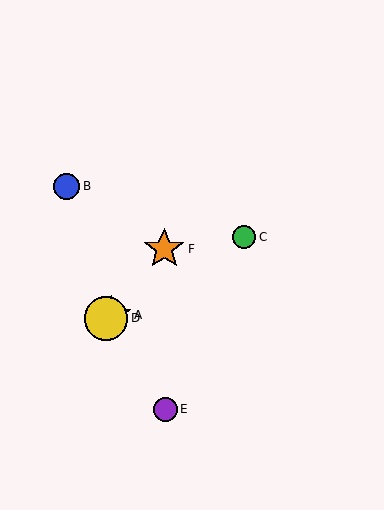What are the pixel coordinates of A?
Object A is at (111, 315).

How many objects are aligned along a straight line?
3 objects (A, C, D) are aligned along a straight line.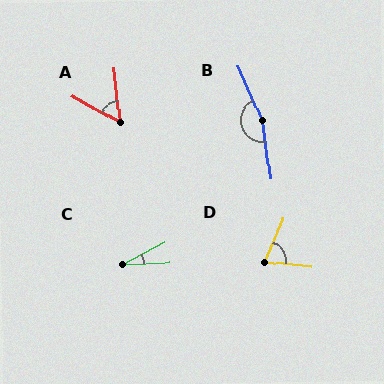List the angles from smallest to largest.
C (26°), A (54°), D (73°), B (164°).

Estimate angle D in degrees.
Approximately 73 degrees.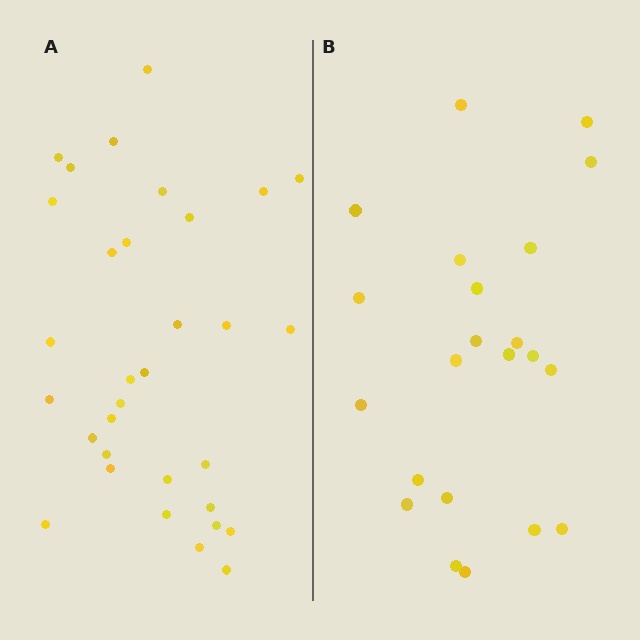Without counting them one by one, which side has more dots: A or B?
Region A (the left region) has more dots.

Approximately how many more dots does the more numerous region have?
Region A has roughly 10 or so more dots than region B.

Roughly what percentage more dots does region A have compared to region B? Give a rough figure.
About 45% more.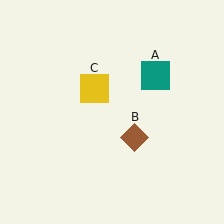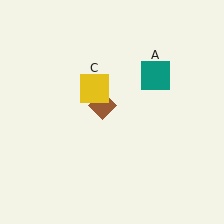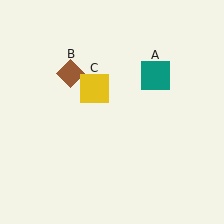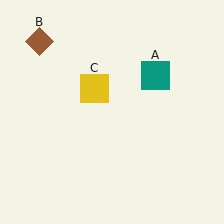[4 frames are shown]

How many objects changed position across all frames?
1 object changed position: brown diamond (object B).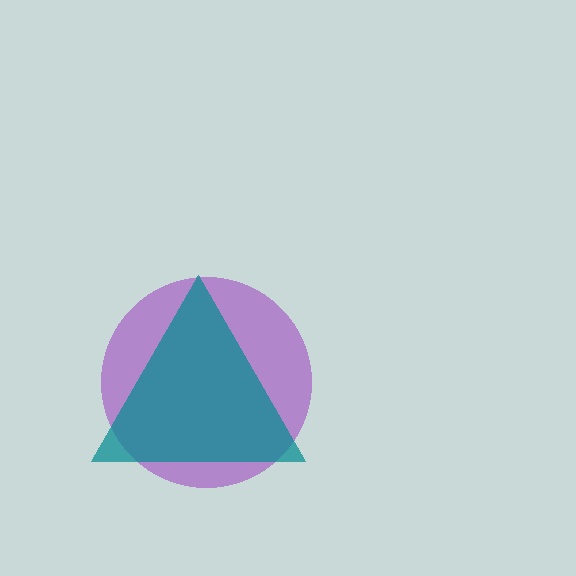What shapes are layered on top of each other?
The layered shapes are: a purple circle, a teal triangle.